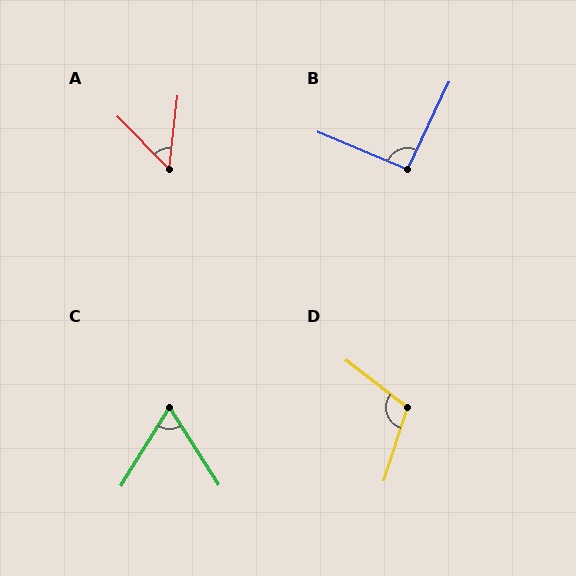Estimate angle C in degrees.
Approximately 64 degrees.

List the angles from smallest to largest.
A (51°), C (64°), B (93°), D (110°).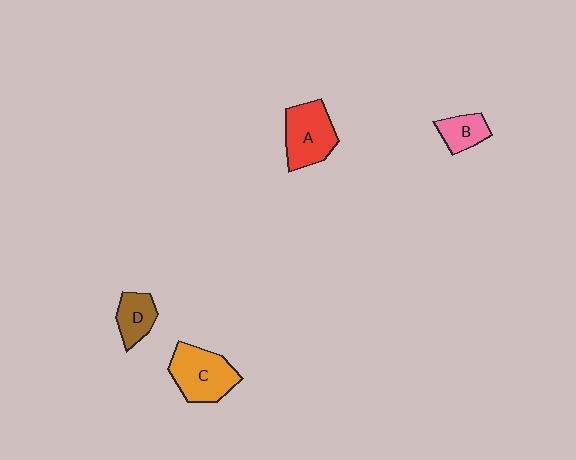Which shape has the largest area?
Shape C (orange).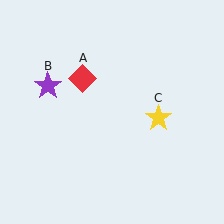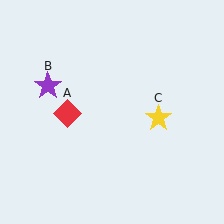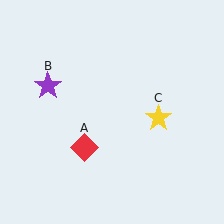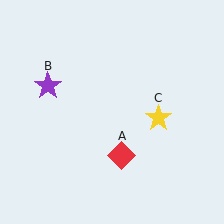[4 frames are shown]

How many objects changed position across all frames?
1 object changed position: red diamond (object A).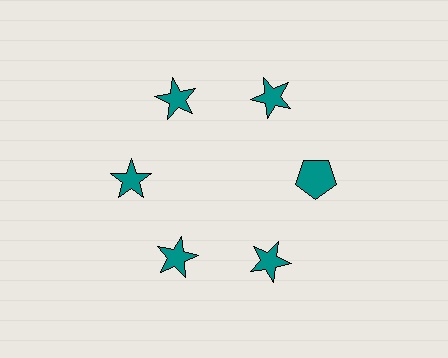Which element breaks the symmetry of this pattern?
The teal pentagon at roughly the 3 o'clock position breaks the symmetry. All other shapes are teal stars.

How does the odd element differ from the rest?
It has a different shape: pentagon instead of star.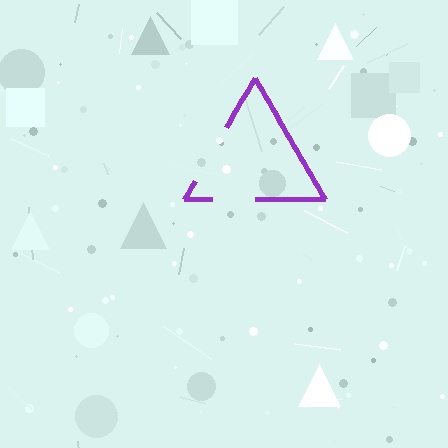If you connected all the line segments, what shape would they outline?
They would outline a triangle.